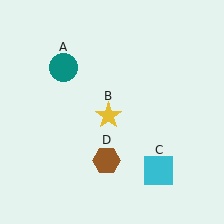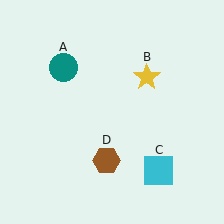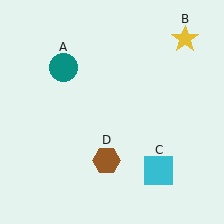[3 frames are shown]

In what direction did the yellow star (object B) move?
The yellow star (object B) moved up and to the right.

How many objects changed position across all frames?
1 object changed position: yellow star (object B).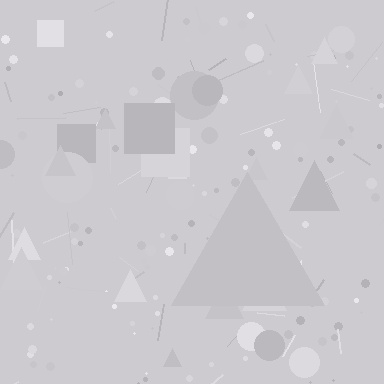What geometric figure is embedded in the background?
A triangle is embedded in the background.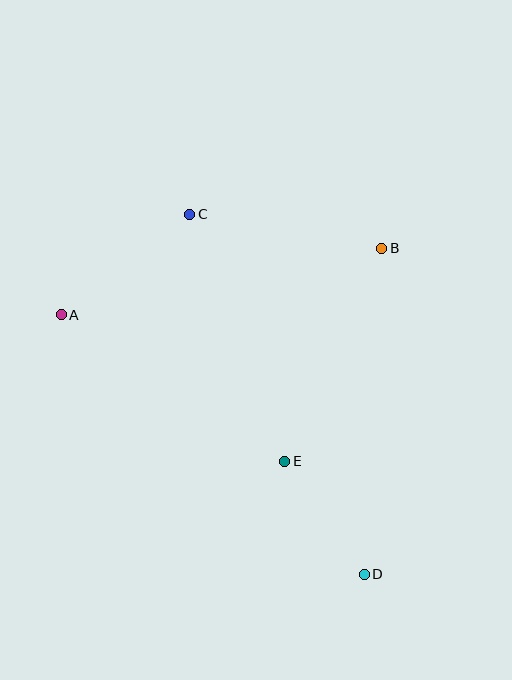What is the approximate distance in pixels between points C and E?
The distance between C and E is approximately 265 pixels.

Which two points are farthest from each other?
Points C and D are farthest from each other.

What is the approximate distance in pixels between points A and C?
The distance between A and C is approximately 163 pixels.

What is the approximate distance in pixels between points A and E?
The distance between A and E is approximately 267 pixels.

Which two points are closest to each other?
Points D and E are closest to each other.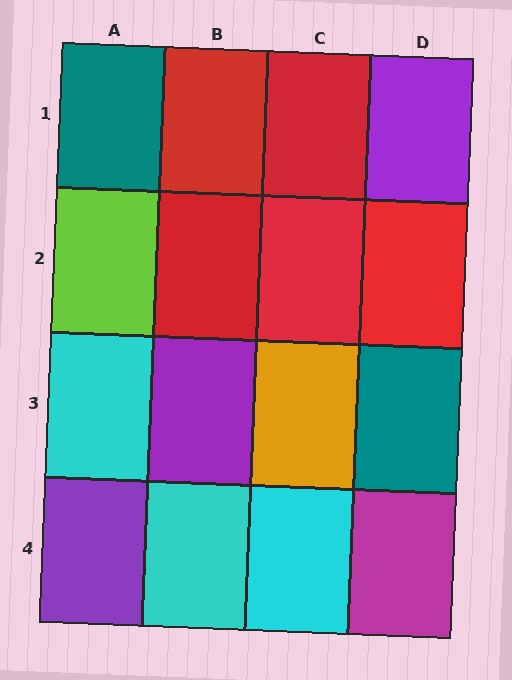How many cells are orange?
1 cell is orange.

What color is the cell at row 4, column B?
Cyan.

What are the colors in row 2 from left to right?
Lime, red, red, red.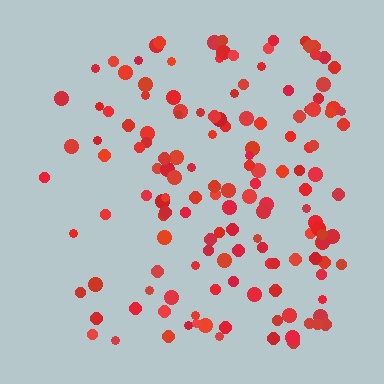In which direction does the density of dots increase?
From left to right, with the right side densest.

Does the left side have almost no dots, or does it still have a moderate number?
Still a moderate number, just noticeably fewer than the right.